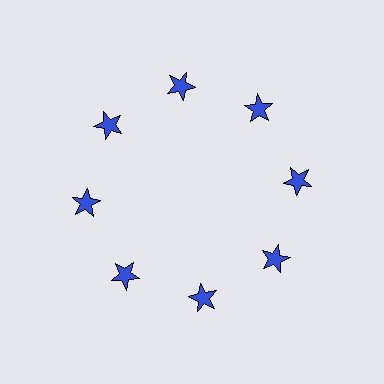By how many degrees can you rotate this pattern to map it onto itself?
The pattern maps onto itself every 45 degrees of rotation.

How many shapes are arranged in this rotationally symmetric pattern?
There are 8 shapes, arranged in 8 groups of 1.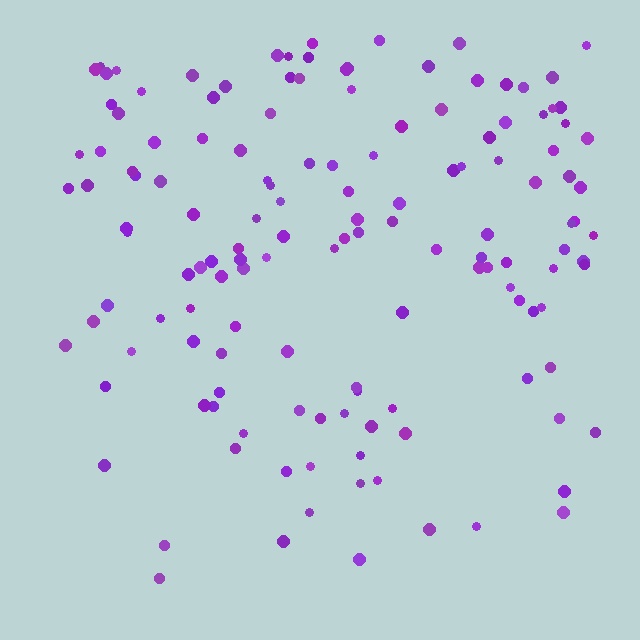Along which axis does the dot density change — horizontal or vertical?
Vertical.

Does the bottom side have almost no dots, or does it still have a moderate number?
Still a moderate number, just noticeably fewer than the top.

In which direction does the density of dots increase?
From bottom to top, with the top side densest.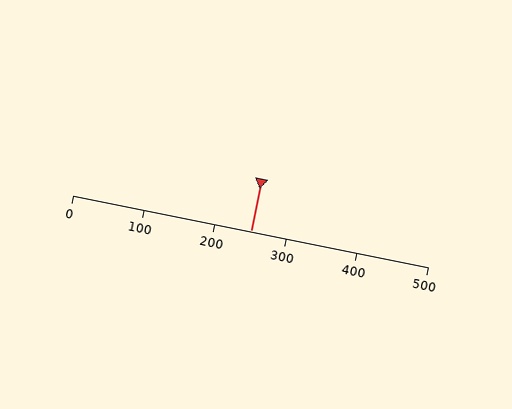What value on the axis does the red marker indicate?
The marker indicates approximately 250.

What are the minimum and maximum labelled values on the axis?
The axis runs from 0 to 500.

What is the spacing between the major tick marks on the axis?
The major ticks are spaced 100 apart.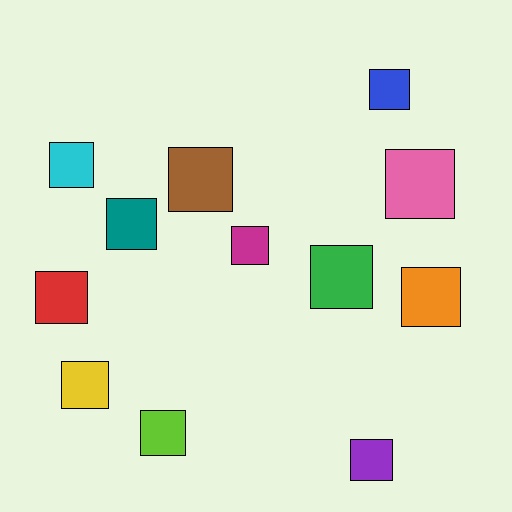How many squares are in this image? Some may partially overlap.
There are 12 squares.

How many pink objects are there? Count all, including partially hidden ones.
There is 1 pink object.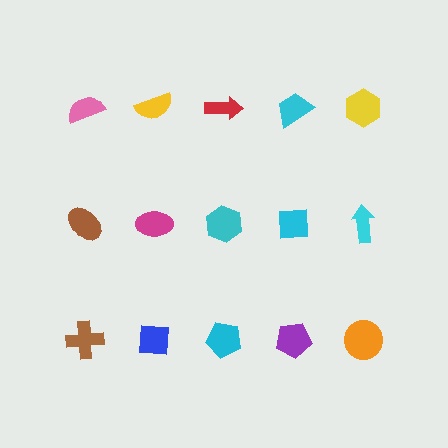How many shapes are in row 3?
5 shapes.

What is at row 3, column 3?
A cyan pentagon.